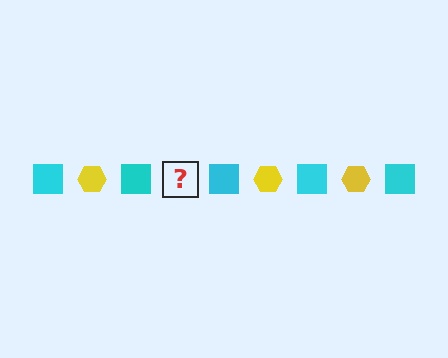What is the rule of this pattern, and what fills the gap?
The rule is that the pattern alternates between cyan square and yellow hexagon. The gap should be filled with a yellow hexagon.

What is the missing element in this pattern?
The missing element is a yellow hexagon.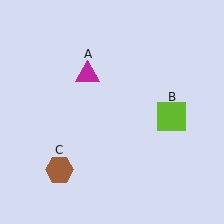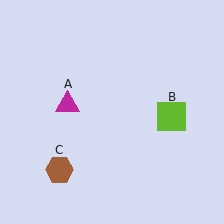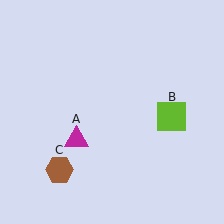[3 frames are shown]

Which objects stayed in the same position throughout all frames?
Lime square (object B) and brown hexagon (object C) remained stationary.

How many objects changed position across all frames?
1 object changed position: magenta triangle (object A).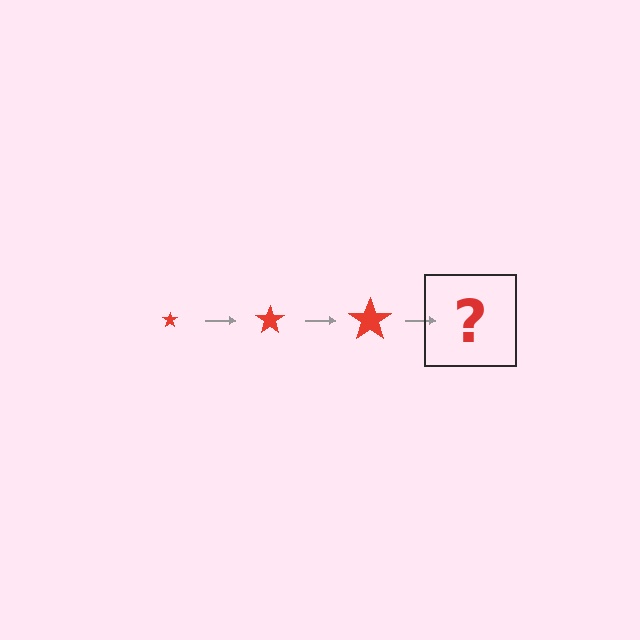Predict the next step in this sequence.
The next step is a red star, larger than the previous one.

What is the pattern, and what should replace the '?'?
The pattern is that the star gets progressively larger each step. The '?' should be a red star, larger than the previous one.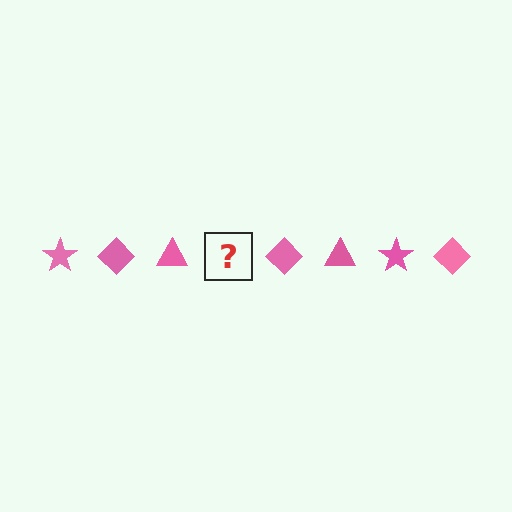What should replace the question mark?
The question mark should be replaced with a pink star.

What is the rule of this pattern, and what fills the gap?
The rule is that the pattern cycles through star, diamond, triangle shapes in pink. The gap should be filled with a pink star.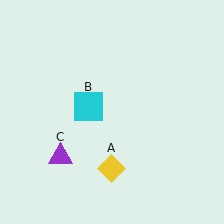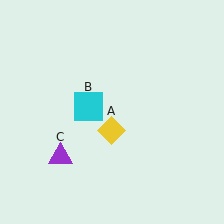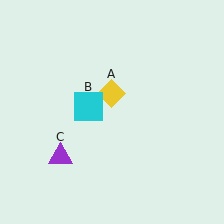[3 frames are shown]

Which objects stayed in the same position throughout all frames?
Cyan square (object B) and purple triangle (object C) remained stationary.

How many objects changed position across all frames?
1 object changed position: yellow diamond (object A).